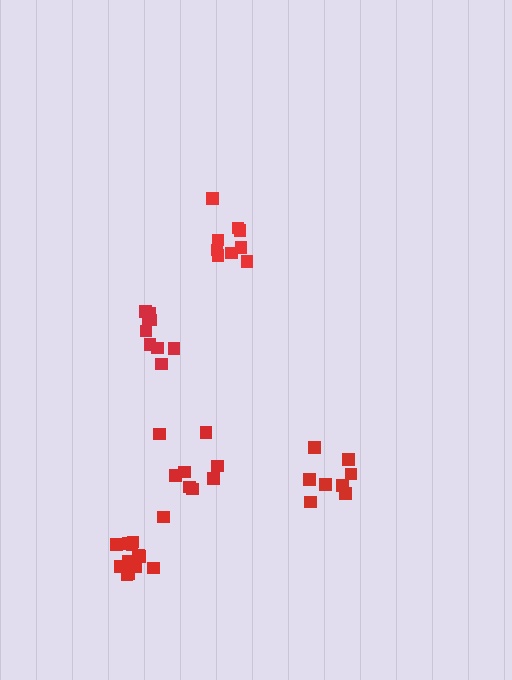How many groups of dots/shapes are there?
There are 5 groups.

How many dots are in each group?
Group 1: 9 dots, Group 2: 9 dots, Group 3: 8 dots, Group 4: 13 dots, Group 5: 8 dots (47 total).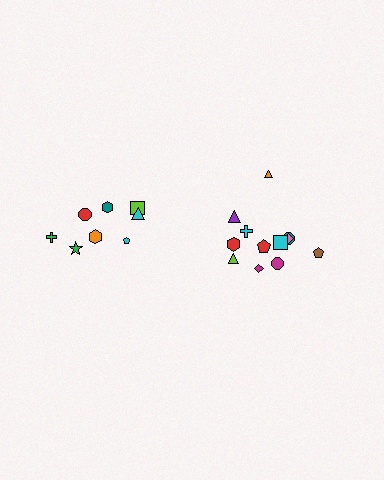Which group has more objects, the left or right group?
The right group.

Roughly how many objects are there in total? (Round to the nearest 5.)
Roughly 20 objects in total.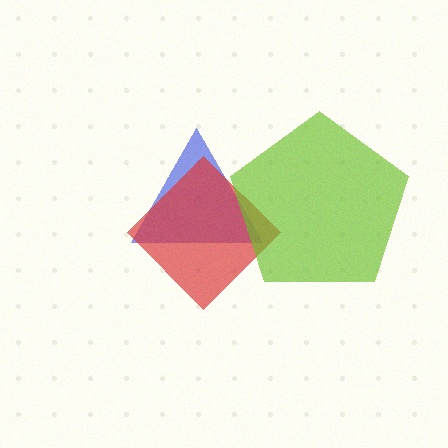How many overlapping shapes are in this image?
There are 3 overlapping shapes in the image.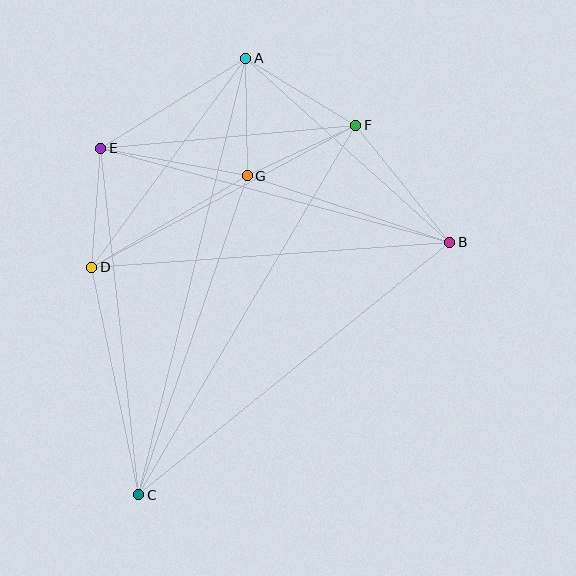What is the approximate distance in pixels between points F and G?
The distance between F and G is approximately 120 pixels.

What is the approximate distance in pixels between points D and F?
The distance between D and F is approximately 300 pixels.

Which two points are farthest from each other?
Points A and C are farthest from each other.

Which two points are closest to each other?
Points A and G are closest to each other.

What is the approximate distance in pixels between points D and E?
The distance between D and E is approximately 120 pixels.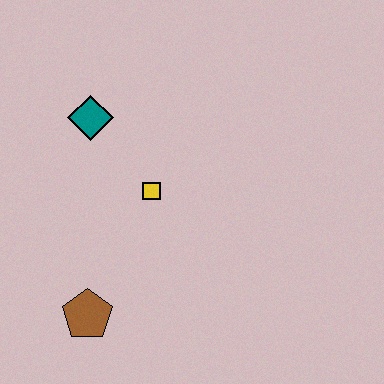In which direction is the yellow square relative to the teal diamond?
The yellow square is below the teal diamond.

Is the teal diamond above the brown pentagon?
Yes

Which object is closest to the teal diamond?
The yellow square is closest to the teal diamond.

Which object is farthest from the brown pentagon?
The teal diamond is farthest from the brown pentagon.